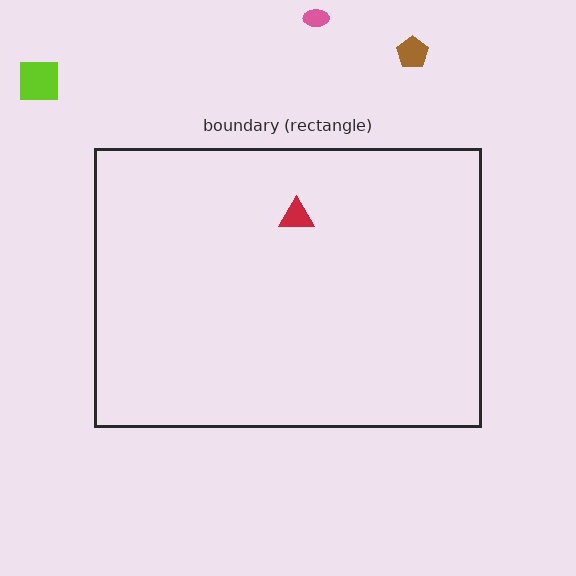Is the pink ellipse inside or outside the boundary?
Outside.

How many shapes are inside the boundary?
1 inside, 3 outside.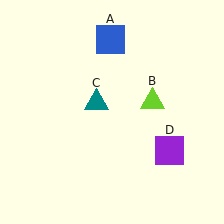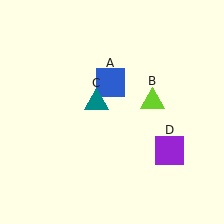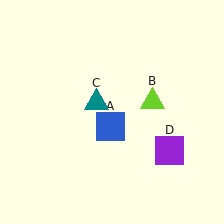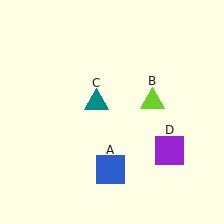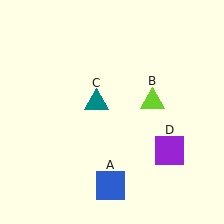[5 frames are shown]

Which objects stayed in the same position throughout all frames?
Lime triangle (object B) and teal triangle (object C) and purple square (object D) remained stationary.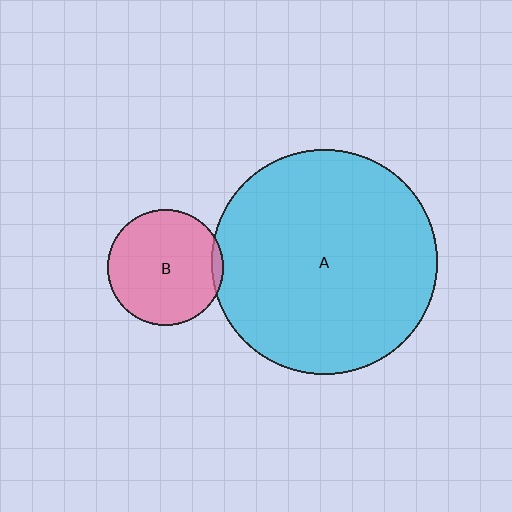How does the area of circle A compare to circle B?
Approximately 3.8 times.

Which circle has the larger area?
Circle A (cyan).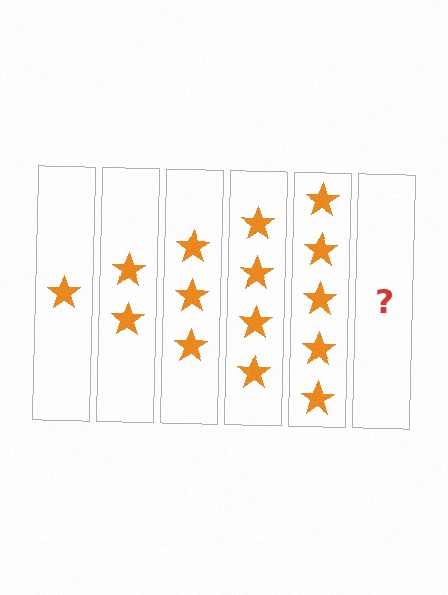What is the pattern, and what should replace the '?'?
The pattern is that each step adds one more star. The '?' should be 6 stars.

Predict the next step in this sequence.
The next step is 6 stars.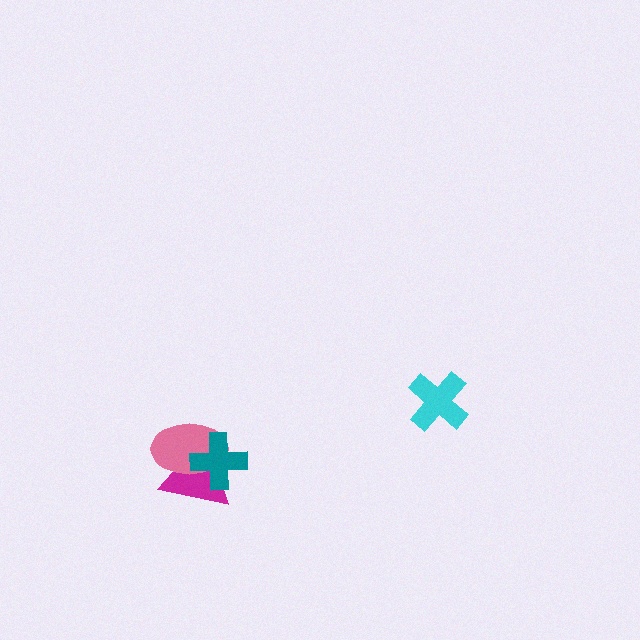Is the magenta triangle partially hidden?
Yes, it is partially covered by another shape.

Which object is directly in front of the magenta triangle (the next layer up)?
The pink ellipse is directly in front of the magenta triangle.